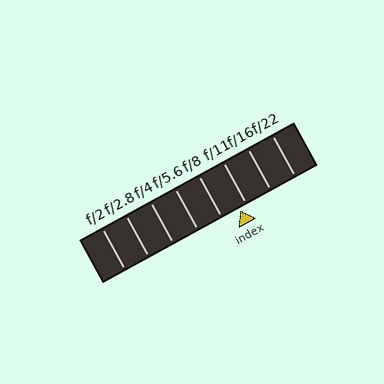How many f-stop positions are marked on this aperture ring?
There are 8 f-stop positions marked.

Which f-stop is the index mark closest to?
The index mark is closest to f/11.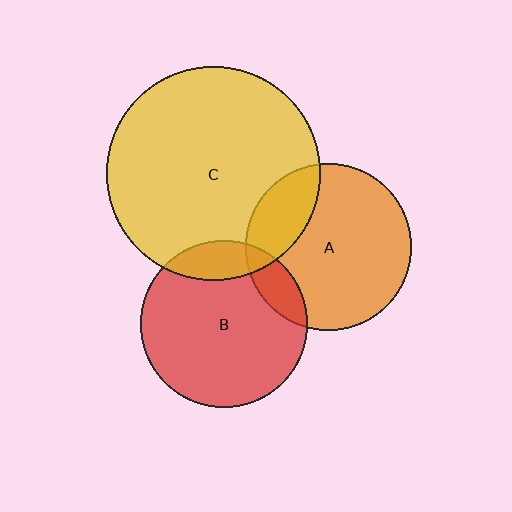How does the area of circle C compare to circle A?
Approximately 1.7 times.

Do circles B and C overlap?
Yes.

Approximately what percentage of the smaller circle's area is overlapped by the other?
Approximately 15%.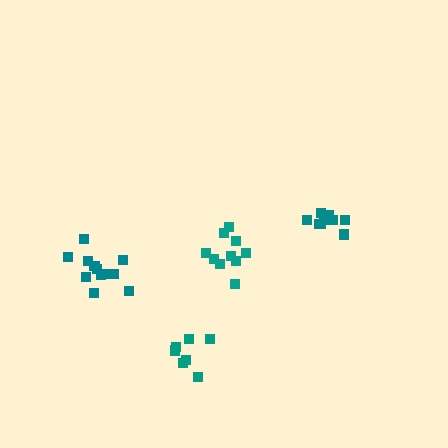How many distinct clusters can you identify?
There are 4 distinct clusters.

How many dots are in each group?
Group 1: 10 dots, Group 2: 10 dots, Group 3: 7 dots, Group 4: 12 dots (39 total).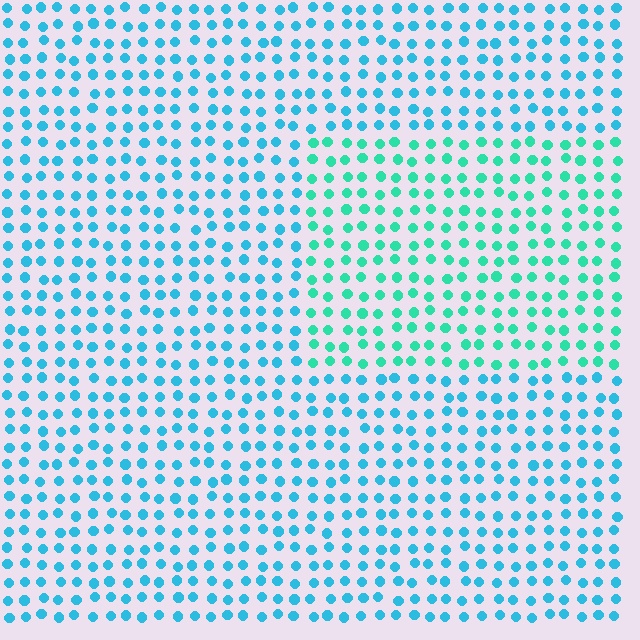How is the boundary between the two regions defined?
The boundary is defined purely by a slight shift in hue (about 32 degrees). Spacing, size, and orientation are identical on both sides.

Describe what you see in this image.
The image is filled with small cyan elements in a uniform arrangement. A rectangle-shaped region is visible where the elements are tinted to a slightly different hue, forming a subtle color boundary.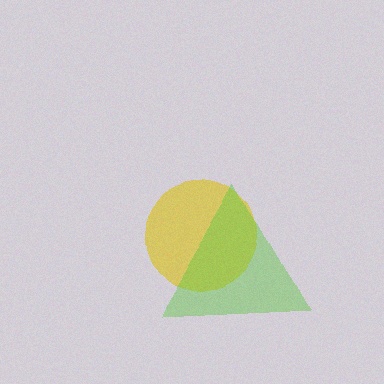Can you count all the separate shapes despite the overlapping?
Yes, there are 2 separate shapes.